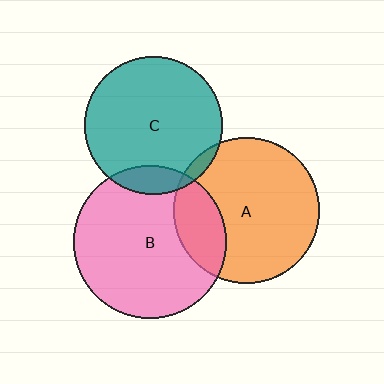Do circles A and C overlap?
Yes.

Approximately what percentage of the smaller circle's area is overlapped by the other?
Approximately 5%.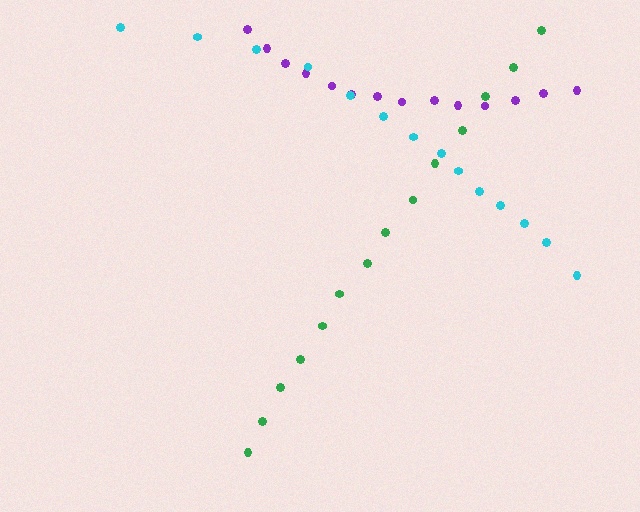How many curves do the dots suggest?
There are 3 distinct paths.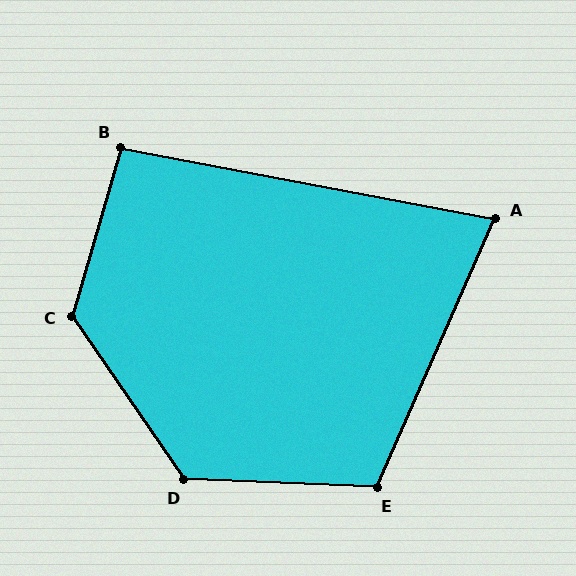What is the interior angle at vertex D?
Approximately 127 degrees (obtuse).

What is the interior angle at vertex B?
Approximately 96 degrees (obtuse).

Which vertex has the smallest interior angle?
A, at approximately 77 degrees.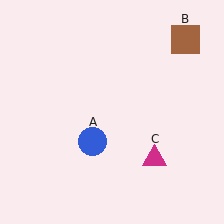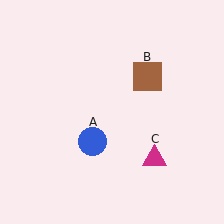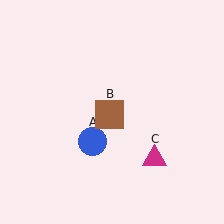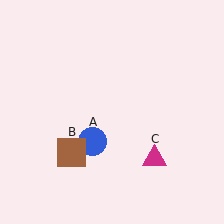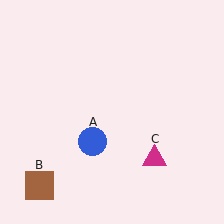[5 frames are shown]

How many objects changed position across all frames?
1 object changed position: brown square (object B).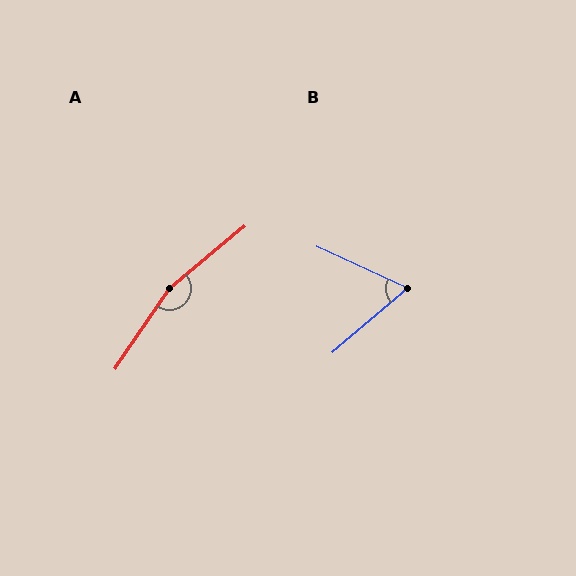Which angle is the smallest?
B, at approximately 65 degrees.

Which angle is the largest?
A, at approximately 164 degrees.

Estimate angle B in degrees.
Approximately 65 degrees.